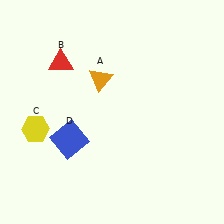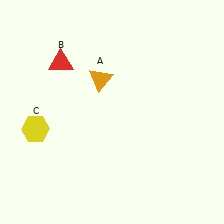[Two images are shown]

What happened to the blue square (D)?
The blue square (D) was removed in Image 2. It was in the bottom-left area of Image 1.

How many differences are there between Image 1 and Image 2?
There is 1 difference between the two images.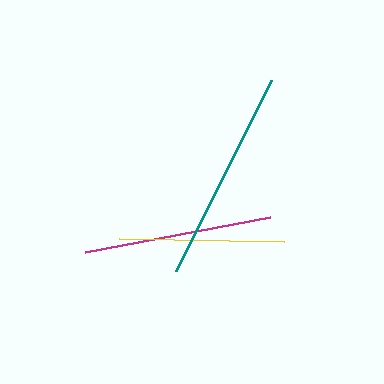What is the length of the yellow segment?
The yellow segment is approximately 165 pixels long.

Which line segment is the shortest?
The yellow line is the shortest at approximately 165 pixels.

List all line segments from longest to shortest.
From longest to shortest: teal, magenta, yellow.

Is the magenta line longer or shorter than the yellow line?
The magenta line is longer than the yellow line.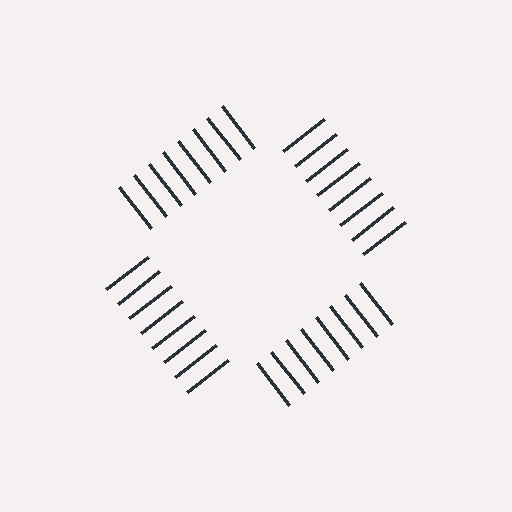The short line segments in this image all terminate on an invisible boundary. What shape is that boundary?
An illusory square — the line segments terminate on its edges but no continuous stroke is drawn.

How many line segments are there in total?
32 — 8 along each of the 4 edges.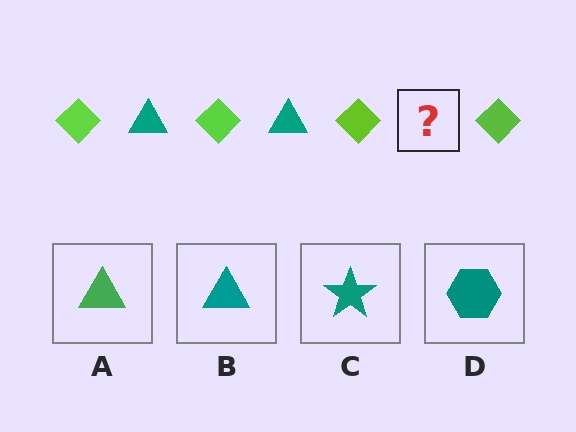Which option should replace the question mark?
Option B.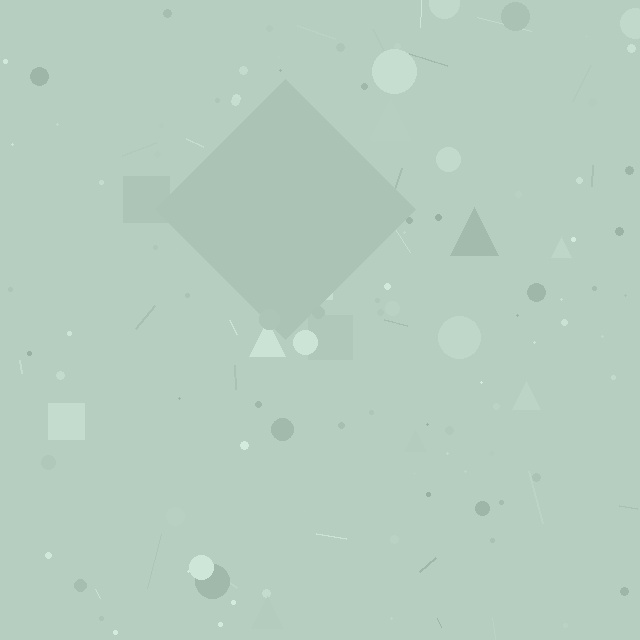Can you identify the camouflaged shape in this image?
The camouflaged shape is a diamond.